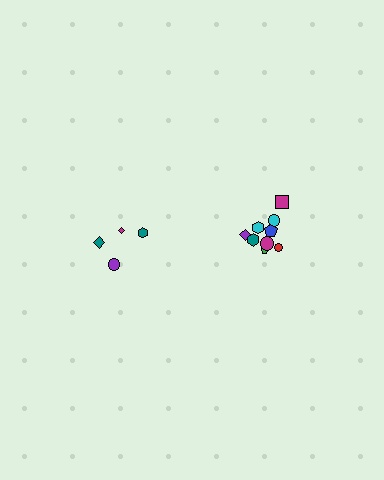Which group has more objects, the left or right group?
The right group.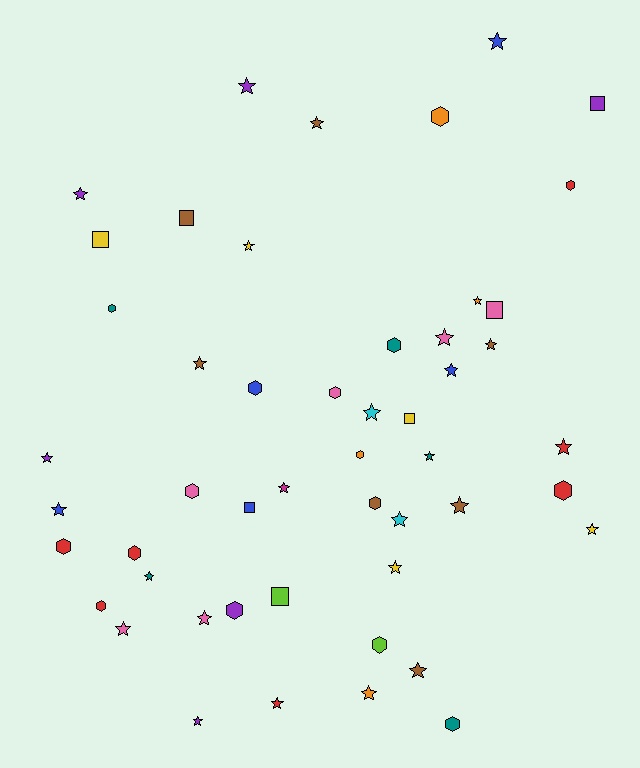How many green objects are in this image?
There are no green objects.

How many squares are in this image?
There are 7 squares.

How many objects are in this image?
There are 50 objects.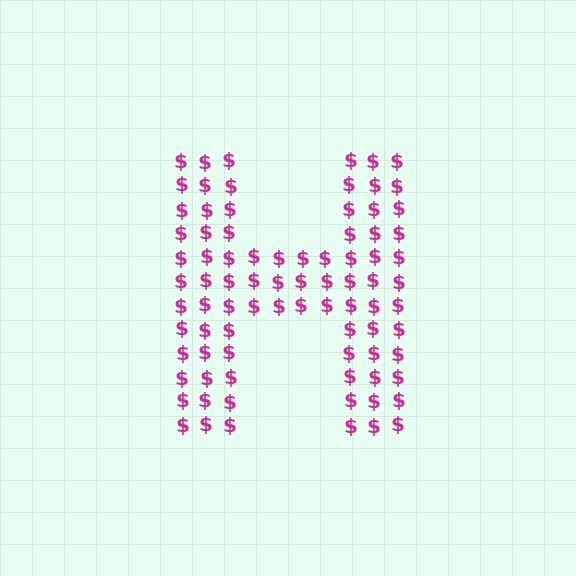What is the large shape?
The large shape is the letter H.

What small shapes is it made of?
It is made of small dollar signs.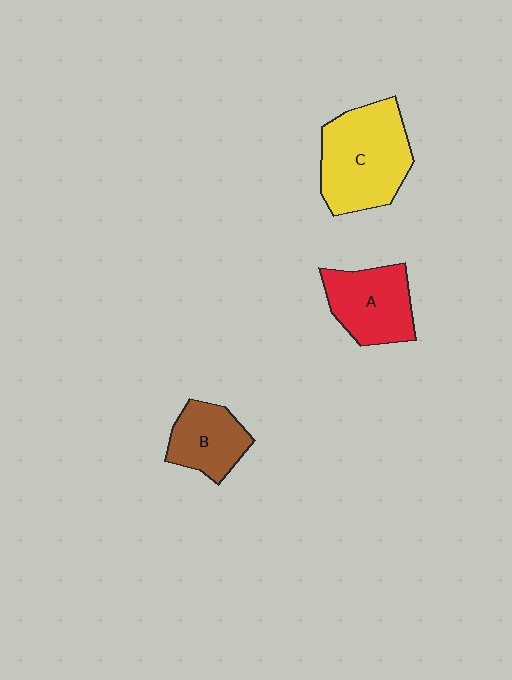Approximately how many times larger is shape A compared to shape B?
Approximately 1.2 times.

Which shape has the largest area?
Shape C (yellow).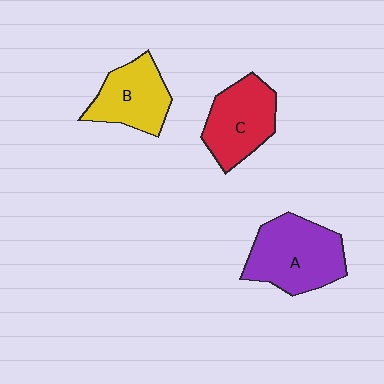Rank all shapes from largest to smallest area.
From largest to smallest: A (purple), C (red), B (yellow).